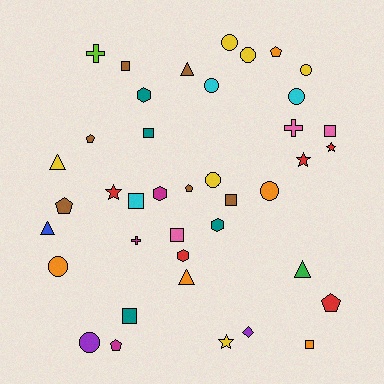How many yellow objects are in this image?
There are 6 yellow objects.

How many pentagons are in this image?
There are 6 pentagons.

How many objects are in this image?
There are 40 objects.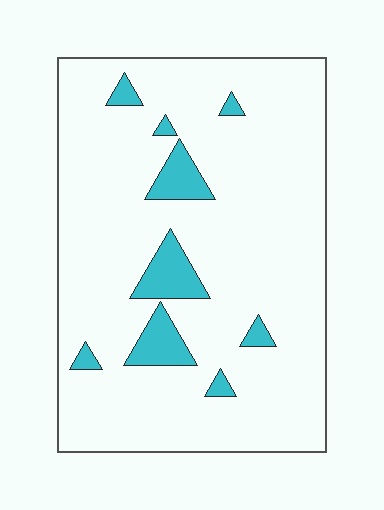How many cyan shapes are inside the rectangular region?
9.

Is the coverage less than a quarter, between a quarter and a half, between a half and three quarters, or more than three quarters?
Less than a quarter.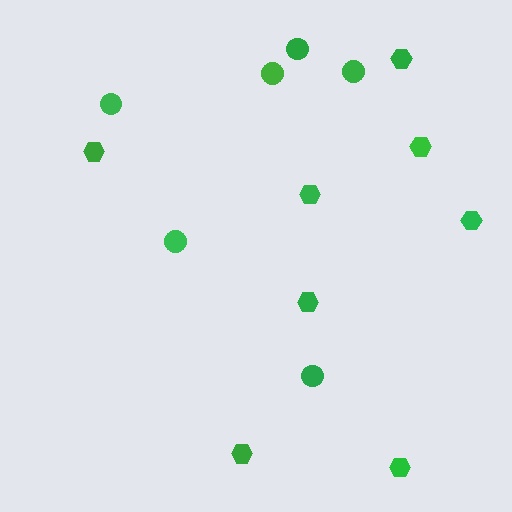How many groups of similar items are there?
There are 2 groups: one group of circles (6) and one group of hexagons (8).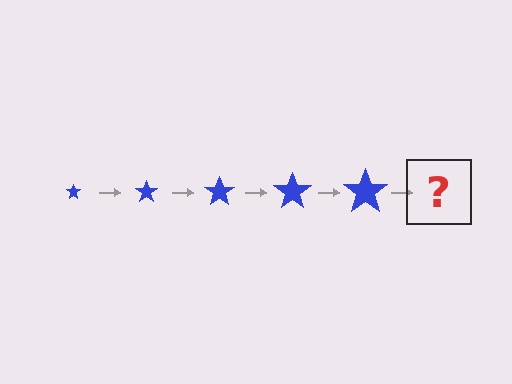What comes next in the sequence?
The next element should be a blue star, larger than the previous one.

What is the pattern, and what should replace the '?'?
The pattern is that the star gets progressively larger each step. The '?' should be a blue star, larger than the previous one.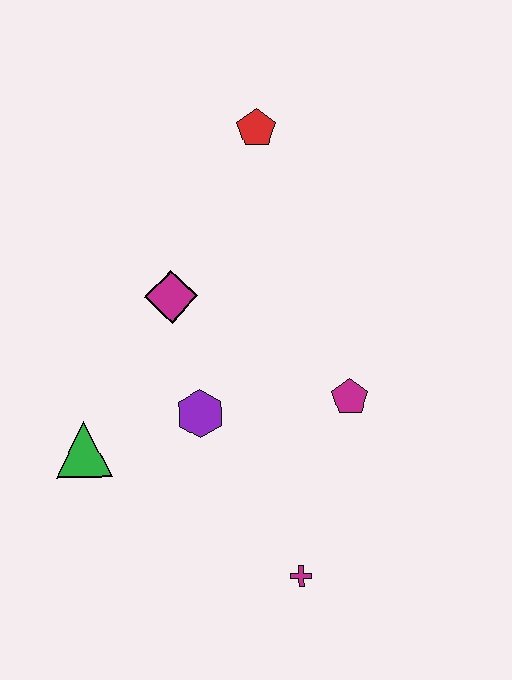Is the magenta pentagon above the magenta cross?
Yes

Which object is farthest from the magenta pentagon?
The red pentagon is farthest from the magenta pentagon.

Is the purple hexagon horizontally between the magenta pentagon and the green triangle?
Yes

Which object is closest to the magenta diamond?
The purple hexagon is closest to the magenta diamond.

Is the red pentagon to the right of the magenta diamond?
Yes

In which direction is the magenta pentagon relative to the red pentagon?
The magenta pentagon is below the red pentagon.